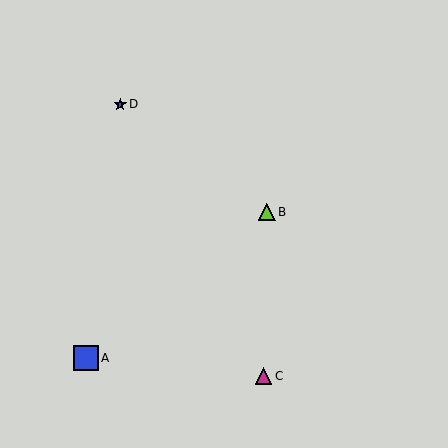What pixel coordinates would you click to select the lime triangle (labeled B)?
Click at (267, 212) to select the lime triangle B.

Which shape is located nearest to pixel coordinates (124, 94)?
The blue star (labeled D) at (120, 104) is nearest to that location.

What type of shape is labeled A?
Shape A is a blue square.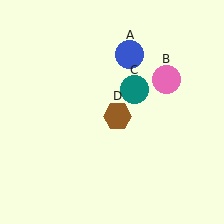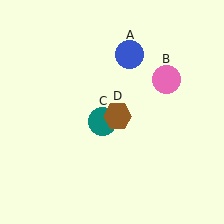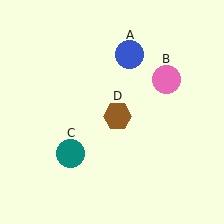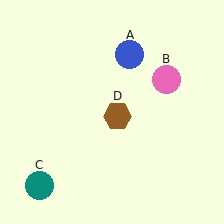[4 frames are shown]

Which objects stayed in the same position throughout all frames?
Blue circle (object A) and pink circle (object B) and brown hexagon (object D) remained stationary.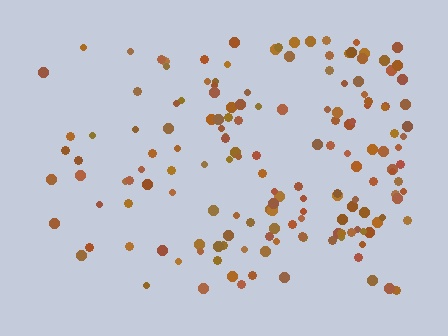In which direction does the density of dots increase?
From left to right, with the right side densest.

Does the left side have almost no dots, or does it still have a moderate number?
Still a moderate number, just noticeably fewer than the right.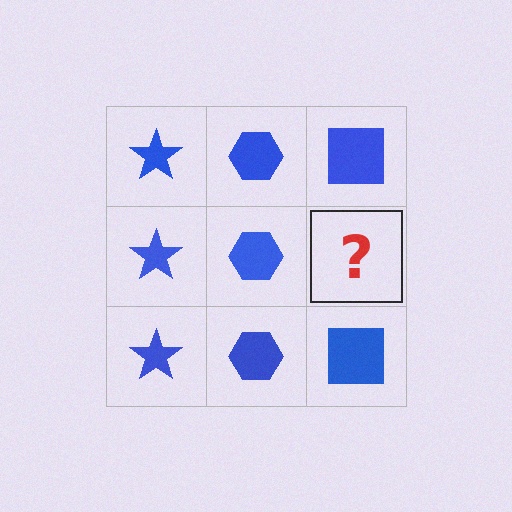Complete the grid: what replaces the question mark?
The question mark should be replaced with a blue square.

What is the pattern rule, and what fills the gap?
The rule is that each column has a consistent shape. The gap should be filled with a blue square.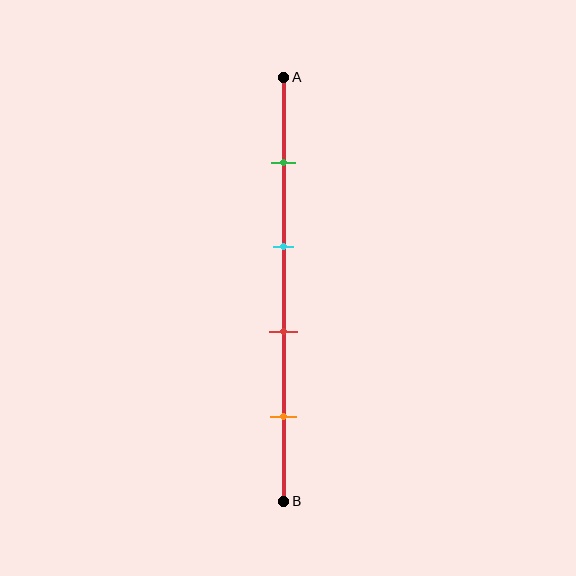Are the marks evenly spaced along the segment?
Yes, the marks are approximately evenly spaced.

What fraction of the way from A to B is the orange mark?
The orange mark is approximately 80% (0.8) of the way from A to B.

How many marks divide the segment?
There are 4 marks dividing the segment.